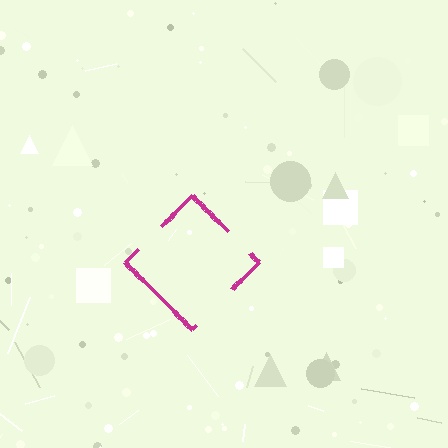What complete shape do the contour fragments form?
The contour fragments form a diamond.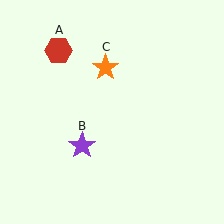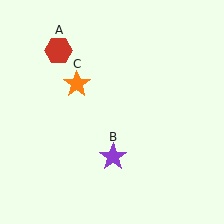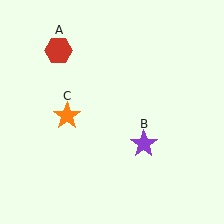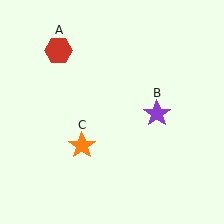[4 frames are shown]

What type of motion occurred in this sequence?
The purple star (object B), orange star (object C) rotated counterclockwise around the center of the scene.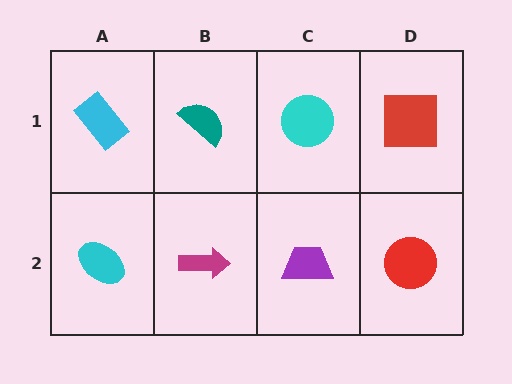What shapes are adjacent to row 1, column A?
A cyan ellipse (row 2, column A), a teal semicircle (row 1, column B).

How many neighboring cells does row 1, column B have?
3.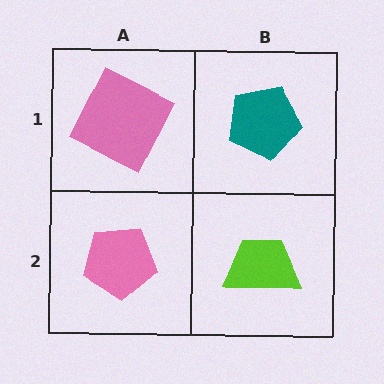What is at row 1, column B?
A teal pentagon.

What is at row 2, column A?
A pink pentagon.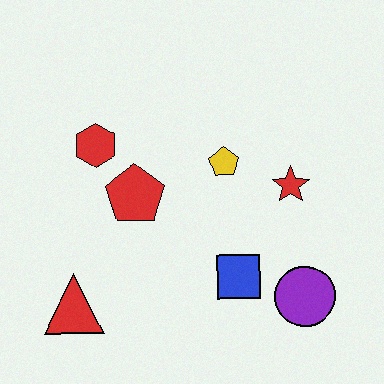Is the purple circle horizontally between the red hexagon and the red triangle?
No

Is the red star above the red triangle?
Yes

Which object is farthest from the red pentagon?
The purple circle is farthest from the red pentagon.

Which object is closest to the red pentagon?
The red hexagon is closest to the red pentagon.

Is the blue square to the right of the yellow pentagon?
Yes